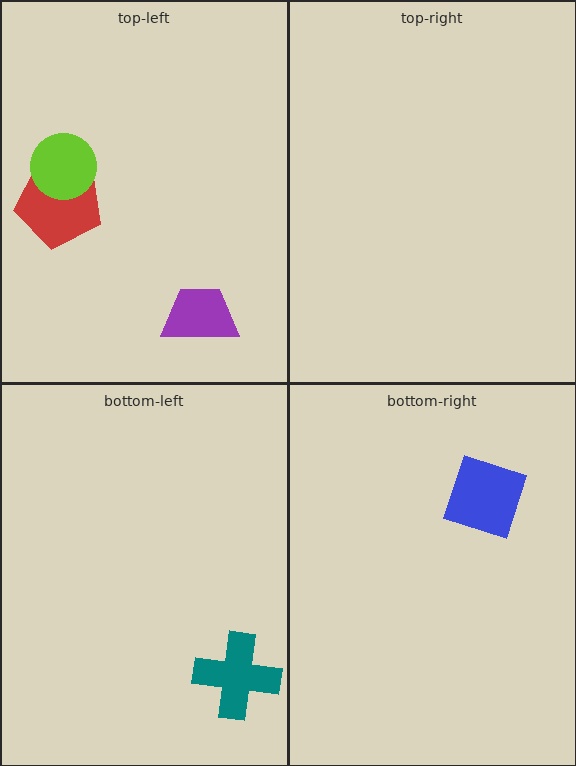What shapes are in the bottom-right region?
The blue diamond.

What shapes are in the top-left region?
The purple trapezoid, the red pentagon, the lime circle.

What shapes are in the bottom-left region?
The teal cross.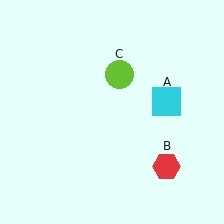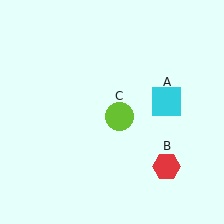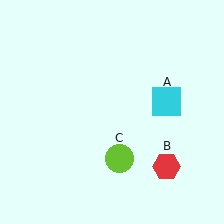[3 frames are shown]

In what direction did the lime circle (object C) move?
The lime circle (object C) moved down.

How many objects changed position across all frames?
1 object changed position: lime circle (object C).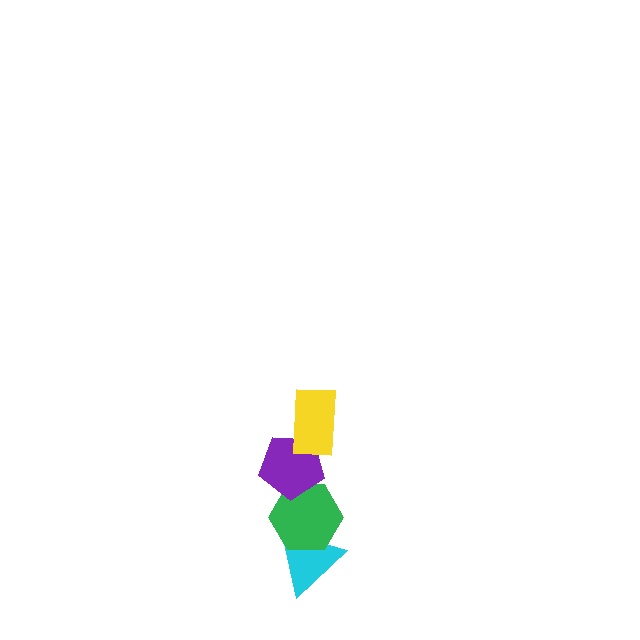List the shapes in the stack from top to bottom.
From top to bottom: the yellow rectangle, the purple pentagon, the green hexagon, the cyan triangle.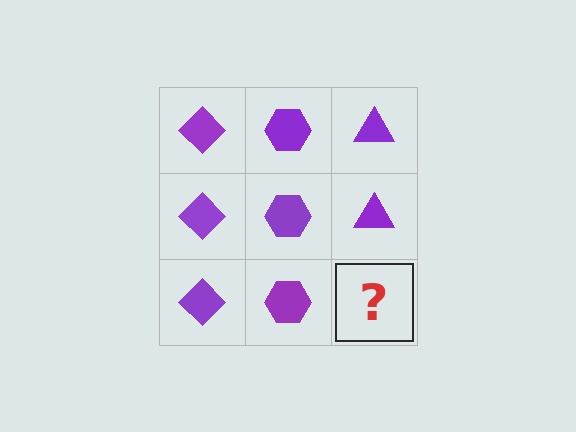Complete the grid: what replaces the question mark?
The question mark should be replaced with a purple triangle.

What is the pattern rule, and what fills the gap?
The rule is that each column has a consistent shape. The gap should be filled with a purple triangle.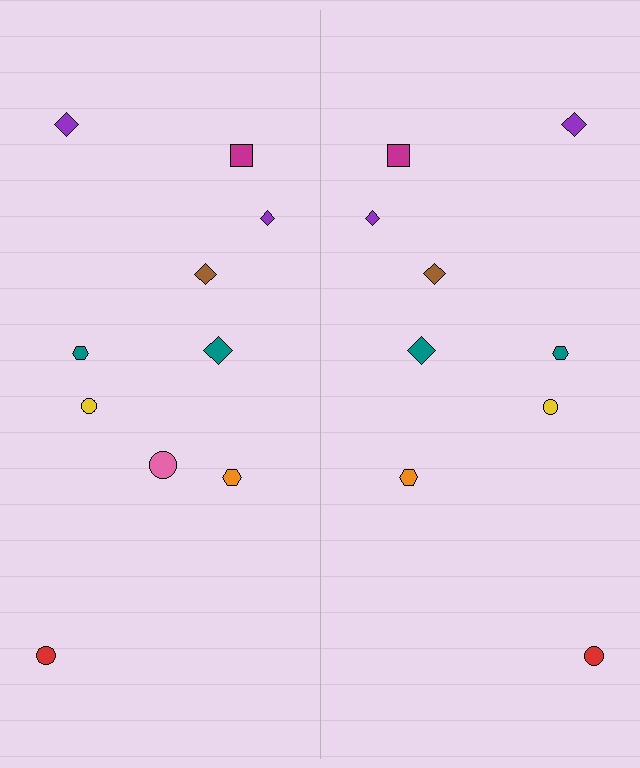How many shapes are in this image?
There are 19 shapes in this image.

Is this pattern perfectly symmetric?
No, the pattern is not perfectly symmetric. A pink circle is missing from the right side.